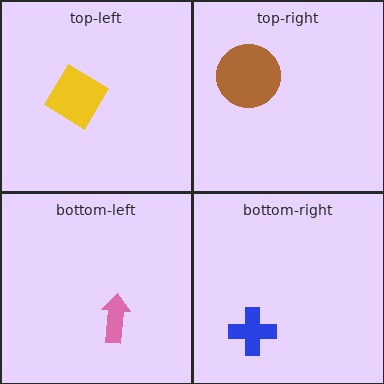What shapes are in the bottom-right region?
The blue cross.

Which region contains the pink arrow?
The bottom-left region.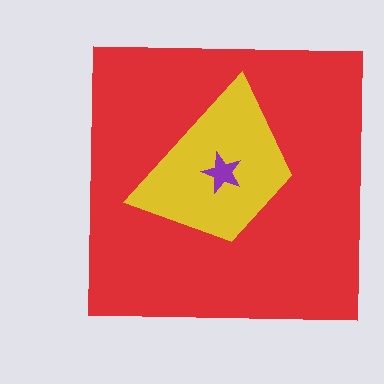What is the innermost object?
The purple star.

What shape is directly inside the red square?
The yellow trapezoid.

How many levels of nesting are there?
3.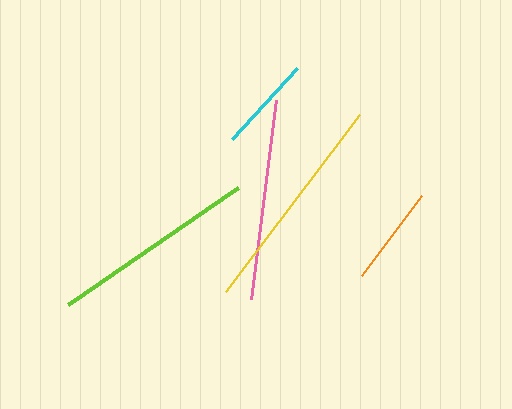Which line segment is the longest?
The yellow line is the longest at approximately 222 pixels.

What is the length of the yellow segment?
The yellow segment is approximately 222 pixels long.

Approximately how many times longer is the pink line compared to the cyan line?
The pink line is approximately 2.1 times the length of the cyan line.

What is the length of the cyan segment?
The cyan segment is approximately 96 pixels long.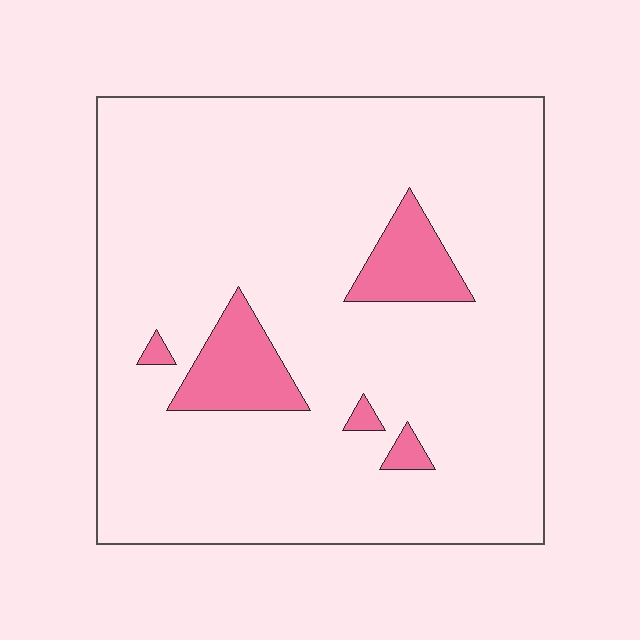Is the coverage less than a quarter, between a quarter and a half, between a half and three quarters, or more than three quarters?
Less than a quarter.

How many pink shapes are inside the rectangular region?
5.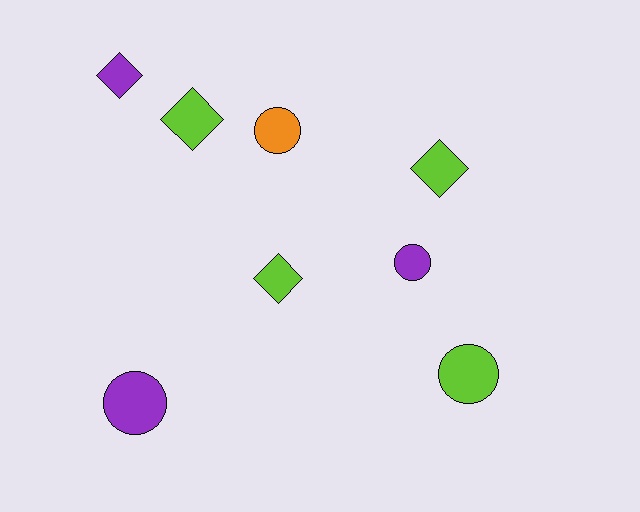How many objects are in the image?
There are 8 objects.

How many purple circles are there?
There are 2 purple circles.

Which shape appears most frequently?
Circle, with 4 objects.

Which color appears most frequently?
Lime, with 4 objects.